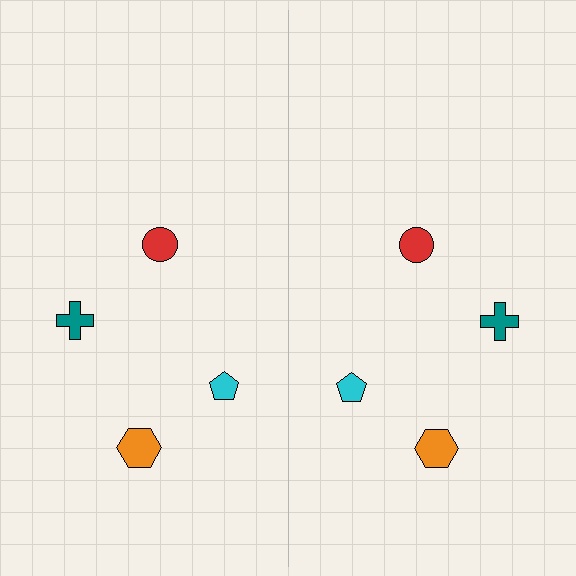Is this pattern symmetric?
Yes, this pattern has bilateral (reflection) symmetry.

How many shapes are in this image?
There are 8 shapes in this image.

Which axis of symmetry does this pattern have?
The pattern has a vertical axis of symmetry running through the center of the image.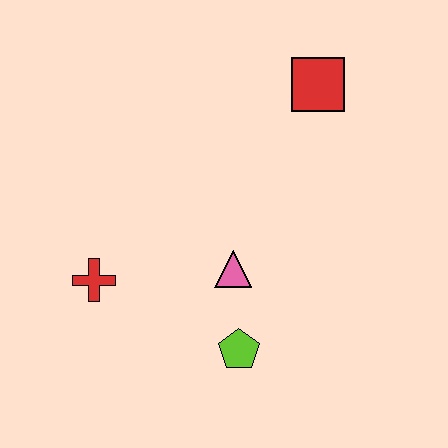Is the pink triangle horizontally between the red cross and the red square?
Yes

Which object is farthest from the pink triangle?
The red square is farthest from the pink triangle.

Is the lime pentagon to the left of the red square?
Yes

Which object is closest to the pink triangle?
The lime pentagon is closest to the pink triangle.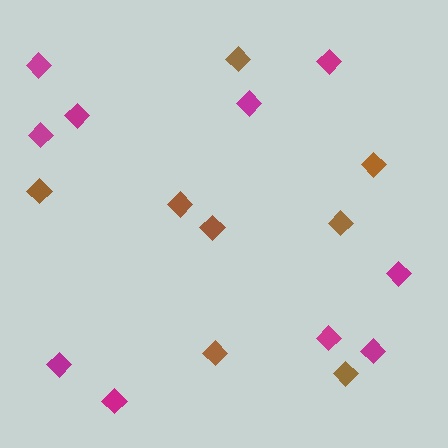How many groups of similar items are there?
There are 2 groups: one group of magenta diamonds (10) and one group of brown diamonds (8).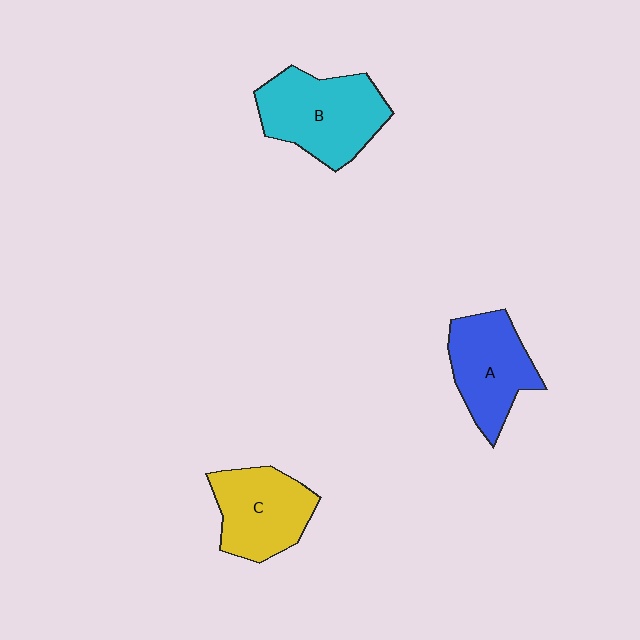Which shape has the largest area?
Shape B (cyan).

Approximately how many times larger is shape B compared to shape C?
Approximately 1.2 times.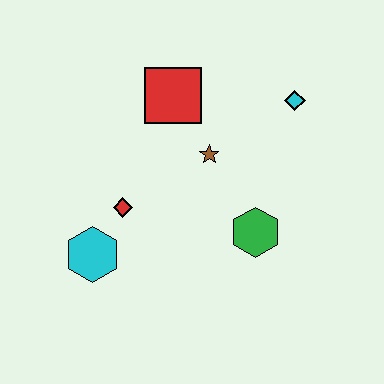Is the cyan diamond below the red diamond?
No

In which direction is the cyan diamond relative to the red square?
The cyan diamond is to the right of the red square.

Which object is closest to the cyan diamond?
The brown star is closest to the cyan diamond.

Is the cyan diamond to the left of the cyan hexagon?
No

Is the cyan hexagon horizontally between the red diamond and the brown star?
No